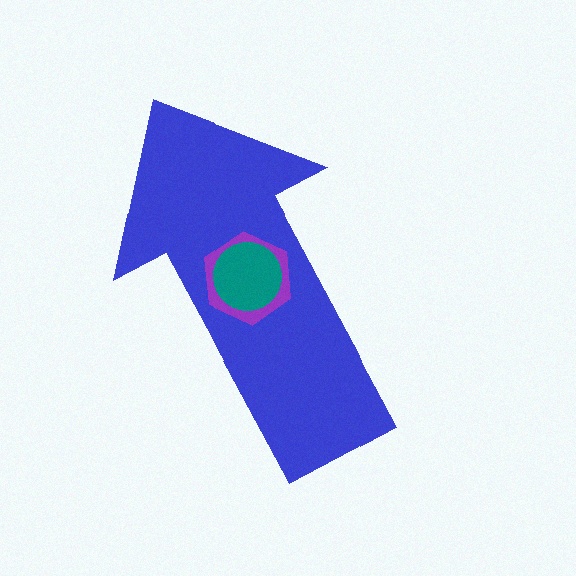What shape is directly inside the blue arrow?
The purple hexagon.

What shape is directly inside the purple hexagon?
The teal circle.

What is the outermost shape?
The blue arrow.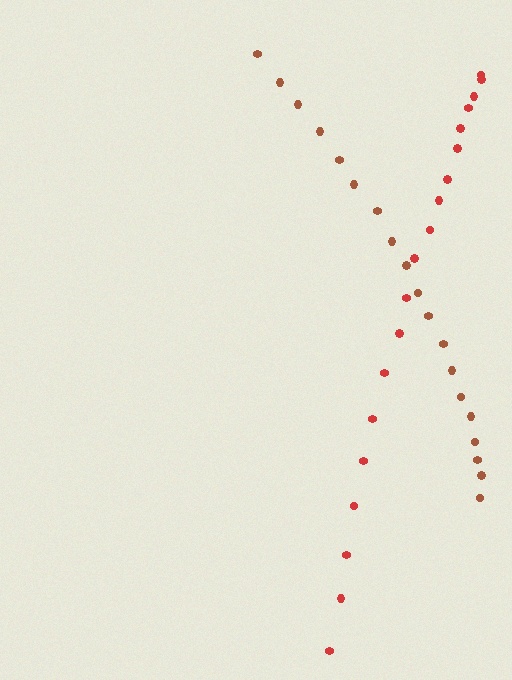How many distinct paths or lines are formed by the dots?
There are 2 distinct paths.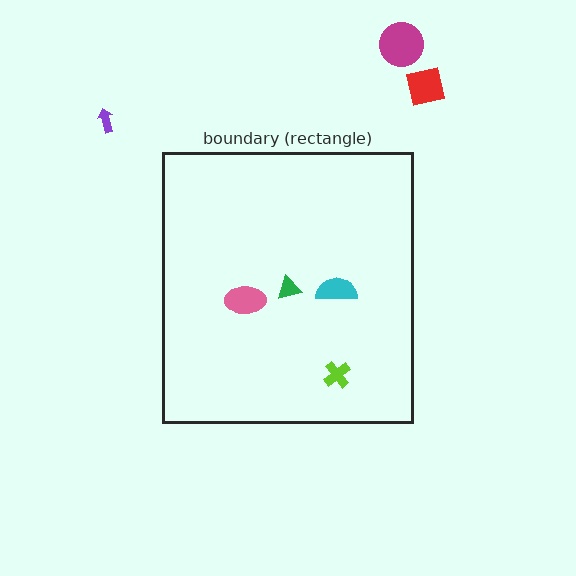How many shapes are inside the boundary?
4 inside, 3 outside.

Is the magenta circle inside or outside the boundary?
Outside.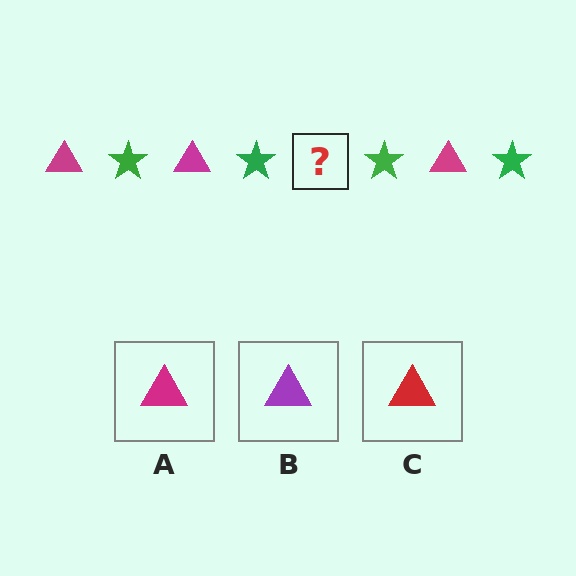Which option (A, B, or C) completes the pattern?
A.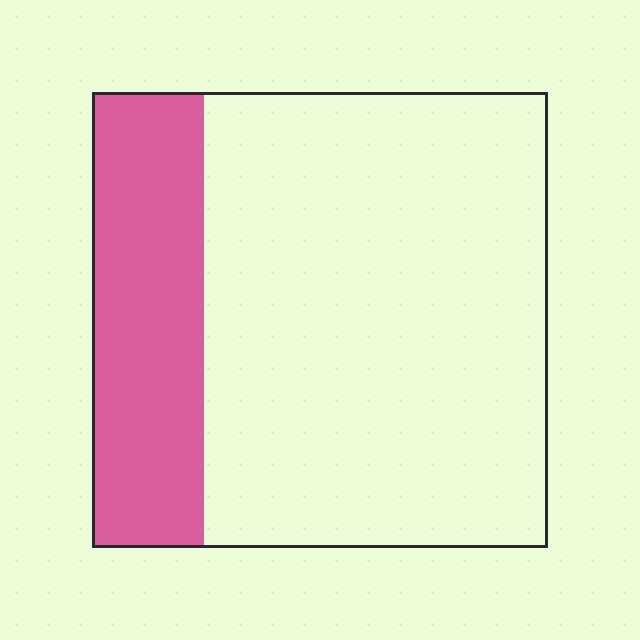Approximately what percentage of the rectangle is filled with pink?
Approximately 25%.